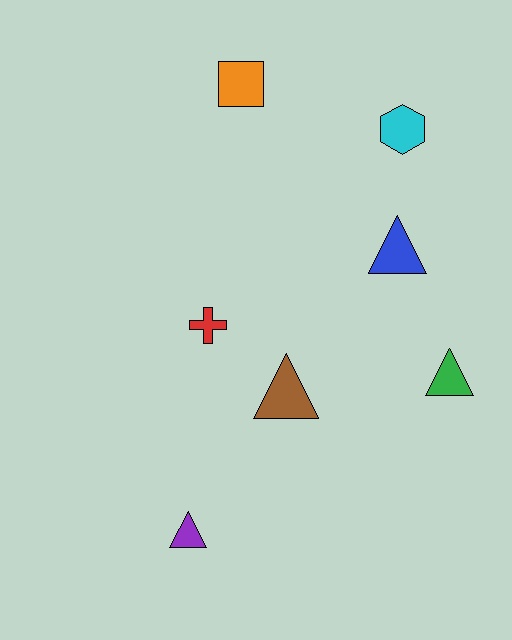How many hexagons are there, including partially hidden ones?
There is 1 hexagon.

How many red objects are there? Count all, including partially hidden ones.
There is 1 red object.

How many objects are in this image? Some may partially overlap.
There are 7 objects.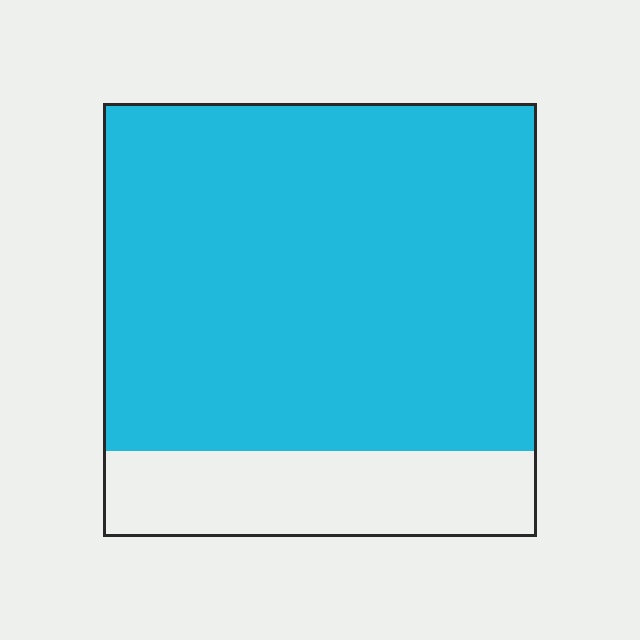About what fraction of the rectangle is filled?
About four fifths (4/5).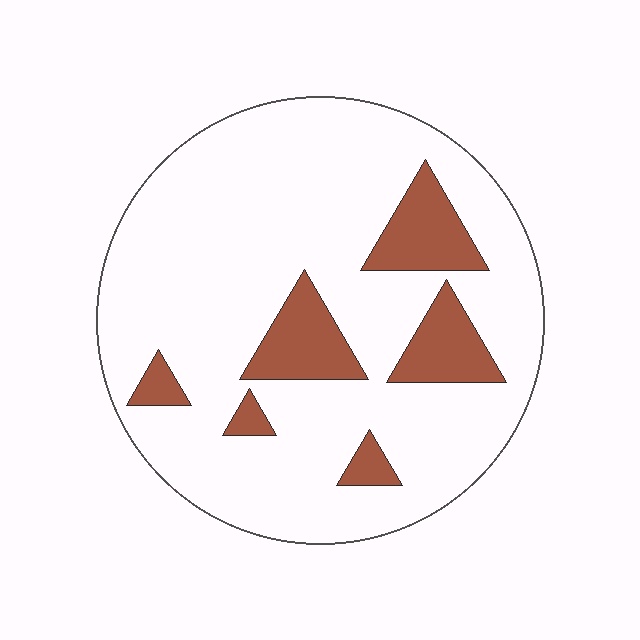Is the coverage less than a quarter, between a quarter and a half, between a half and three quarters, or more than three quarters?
Less than a quarter.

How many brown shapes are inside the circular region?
6.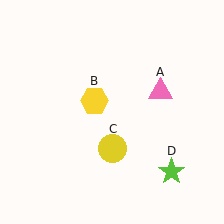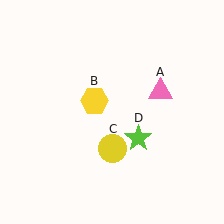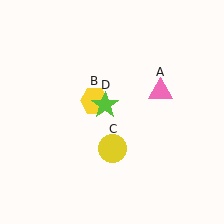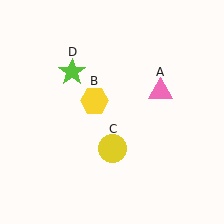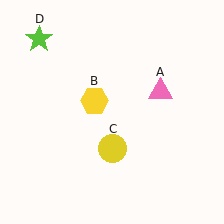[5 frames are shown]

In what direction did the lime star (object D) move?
The lime star (object D) moved up and to the left.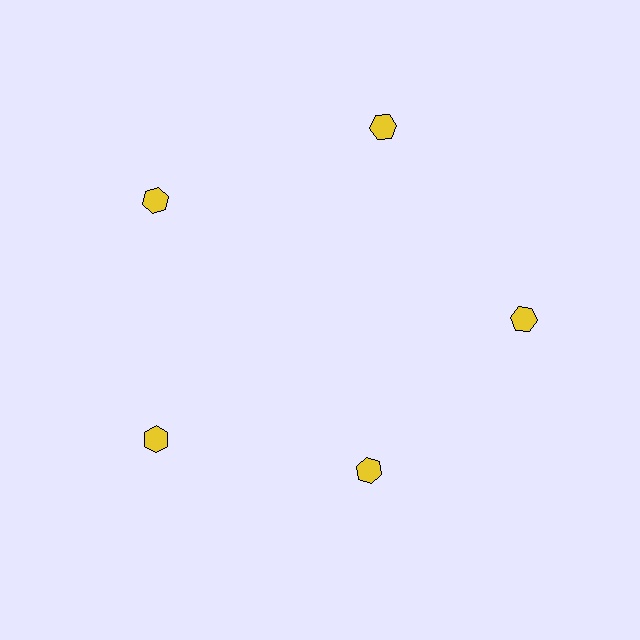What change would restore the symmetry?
The symmetry would be restored by moving it outward, back onto the ring so that all 5 hexagons sit at equal angles and equal distance from the center.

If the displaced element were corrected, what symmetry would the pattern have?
It would have 5-fold rotational symmetry — the pattern would map onto itself every 72 degrees.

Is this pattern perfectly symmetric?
No. The 5 yellow hexagons are arranged in a ring, but one element near the 5 o'clock position is pulled inward toward the center, breaking the 5-fold rotational symmetry.